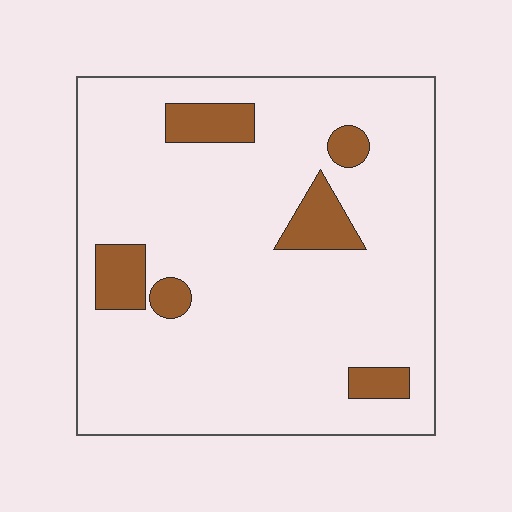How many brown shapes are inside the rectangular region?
6.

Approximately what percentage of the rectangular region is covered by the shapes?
Approximately 10%.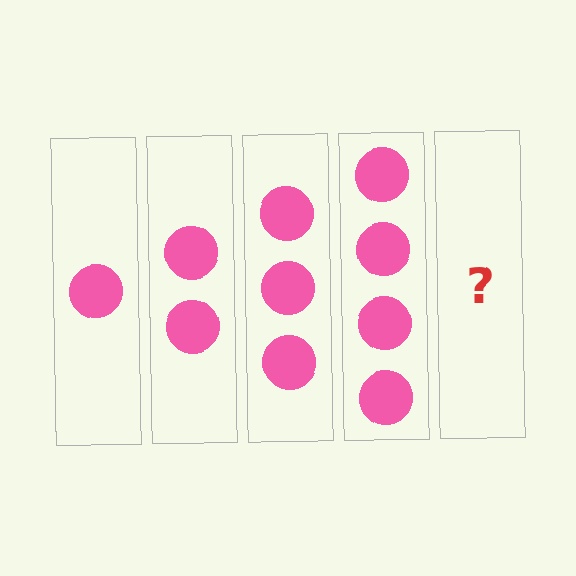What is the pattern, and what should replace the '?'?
The pattern is that each step adds one more circle. The '?' should be 5 circles.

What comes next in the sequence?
The next element should be 5 circles.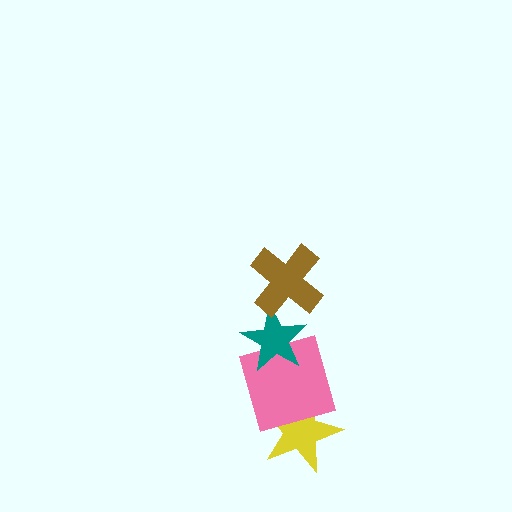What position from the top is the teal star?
The teal star is 2nd from the top.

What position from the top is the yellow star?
The yellow star is 4th from the top.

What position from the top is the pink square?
The pink square is 3rd from the top.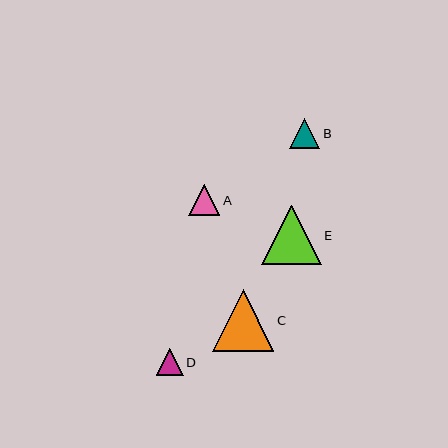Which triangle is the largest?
Triangle C is the largest with a size of approximately 61 pixels.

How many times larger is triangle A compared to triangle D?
Triangle A is approximately 1.2 times the size of triangle D.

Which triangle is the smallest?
Triangle D is the smallest with a size of approximately 27 pixels.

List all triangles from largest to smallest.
From largest to smallest: C, E, A, B, D.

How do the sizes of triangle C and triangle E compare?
Triangle C and triangle E are approximately the same size.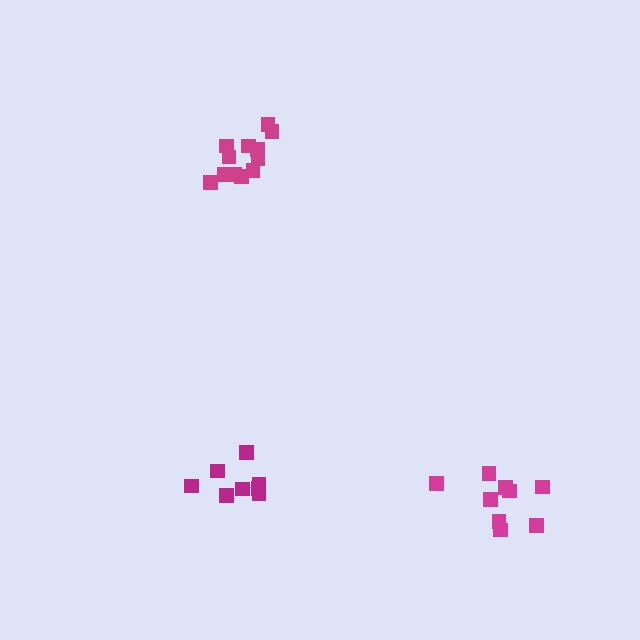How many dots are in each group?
Group 1: 12 dots, Group 2: 8 dots, Group 3: 9 dots (29 total).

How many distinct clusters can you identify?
There are 3 distinct clusters.